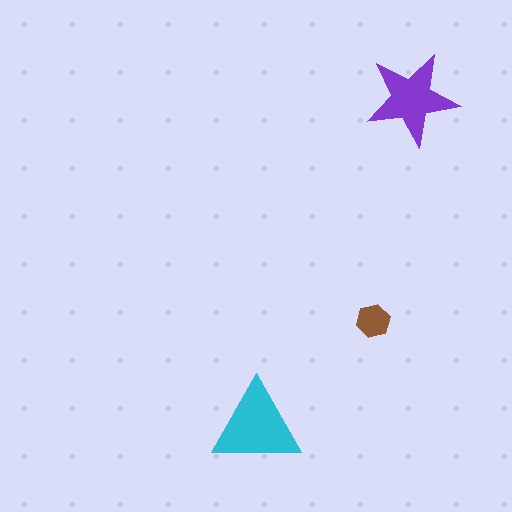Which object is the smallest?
The brown hexagon.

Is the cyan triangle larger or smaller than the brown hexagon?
Larger.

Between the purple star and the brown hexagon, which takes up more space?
The purple star.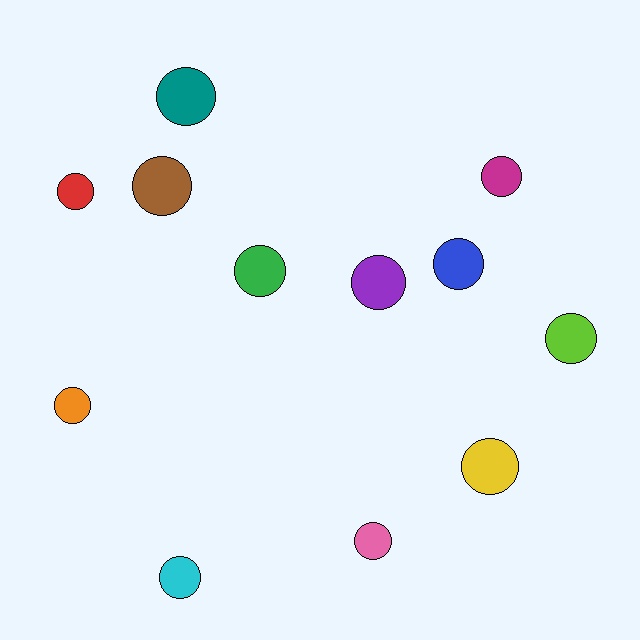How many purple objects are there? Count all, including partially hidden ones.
There is 1 purple object.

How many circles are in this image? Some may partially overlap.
There are 12 circles.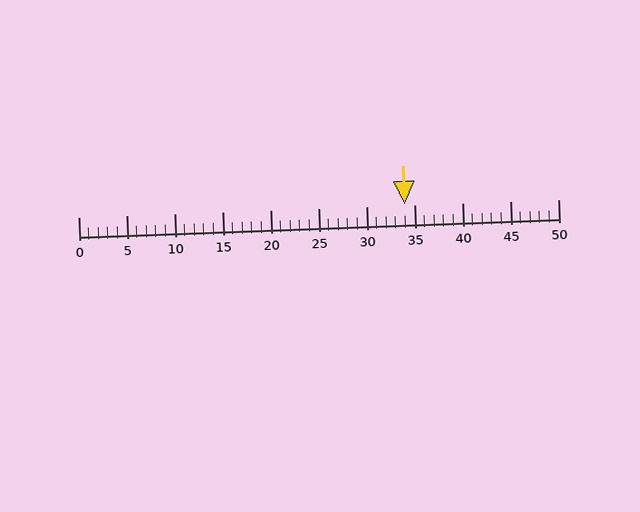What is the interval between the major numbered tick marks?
The major tick marks are spaced 5 units apart.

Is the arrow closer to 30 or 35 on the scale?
The arrow is closer to 35.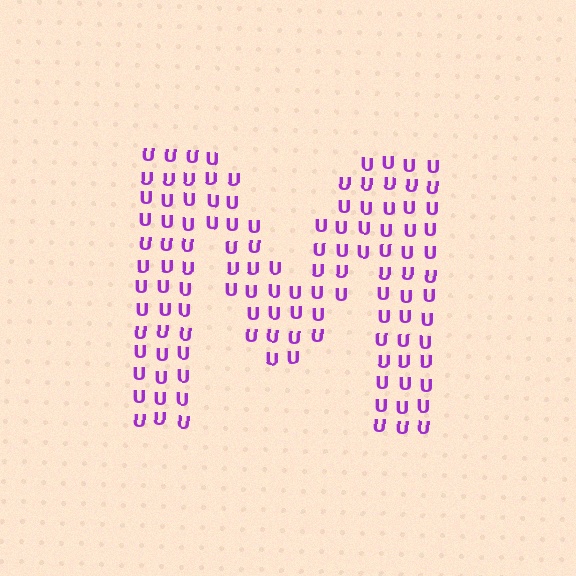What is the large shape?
The large shape is the letter M.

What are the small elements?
The small elements are letter U's.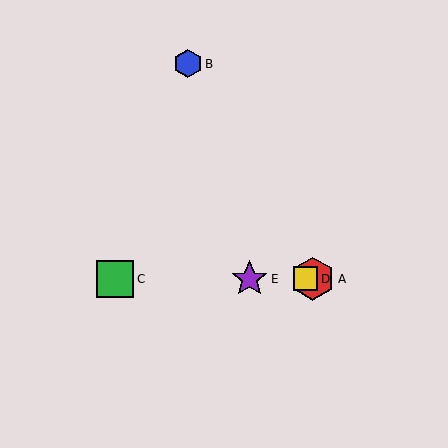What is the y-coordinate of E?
Object E is at y≈279.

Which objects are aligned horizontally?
Objects A, C, D, E are aligned horizontally.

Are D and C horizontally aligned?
Yes, both are at y≈279.